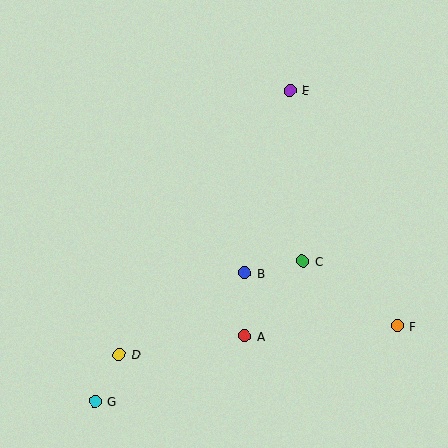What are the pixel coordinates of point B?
Point B is at (245, 273).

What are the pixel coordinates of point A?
Point A is at (245, 336).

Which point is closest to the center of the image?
Point B at (245, 273) is closest to the center.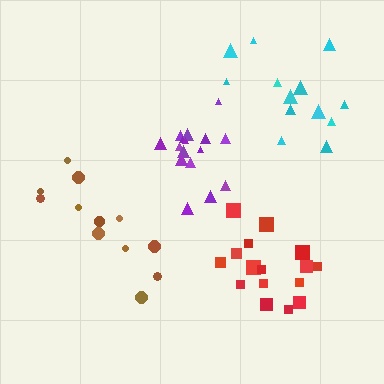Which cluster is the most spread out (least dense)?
Brown.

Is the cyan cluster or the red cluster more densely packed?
Red.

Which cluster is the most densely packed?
Purple.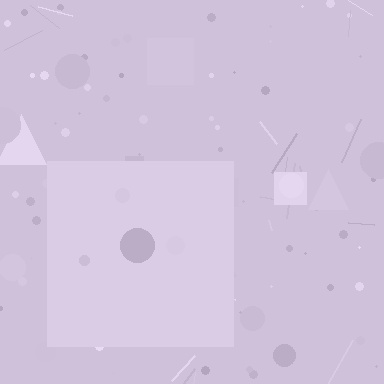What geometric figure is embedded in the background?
A square is embedded in the background.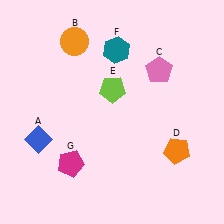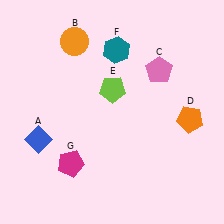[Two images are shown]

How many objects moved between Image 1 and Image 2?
1 object moved between the two images.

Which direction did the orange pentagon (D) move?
The orange pentagon (D) moved up.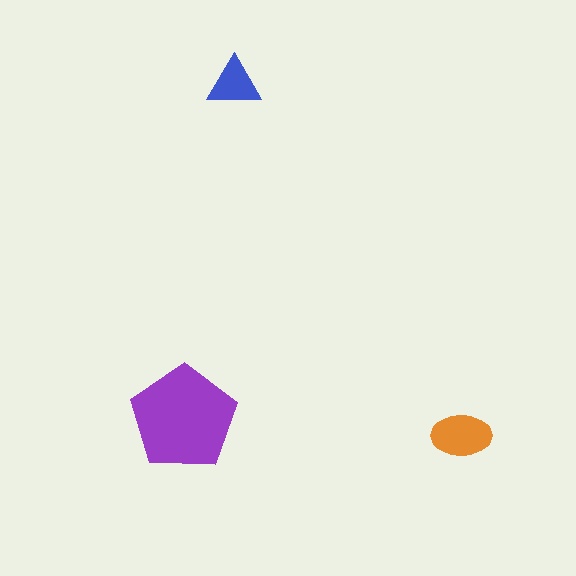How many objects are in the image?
There are 3 objects in the image.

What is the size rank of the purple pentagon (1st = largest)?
1st.